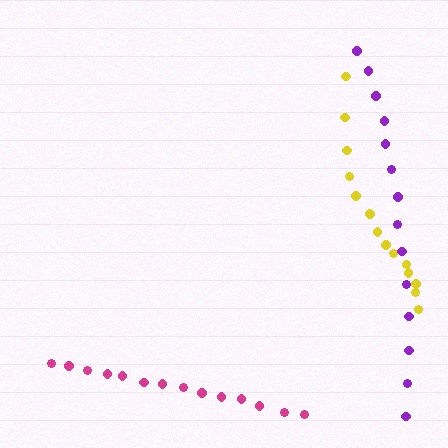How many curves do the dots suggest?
There are 3 distinct paths.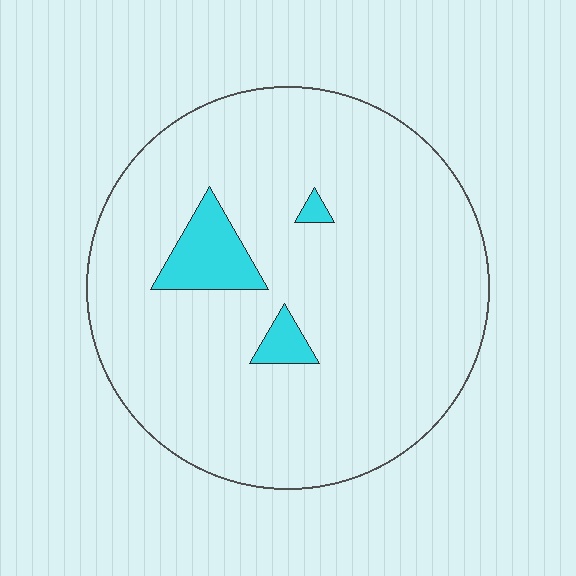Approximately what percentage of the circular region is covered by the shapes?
Approximately 5%.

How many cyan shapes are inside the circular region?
3.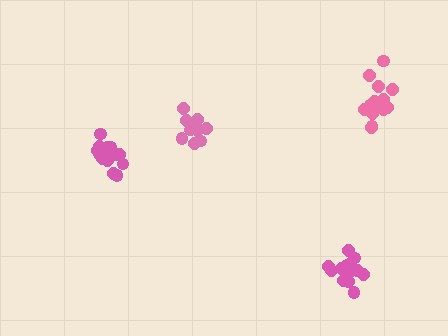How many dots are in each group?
Group 1: 11 dots, Group 2: 14 dots, Group 3: 13 dots, Group 4: 14 dots (52 total).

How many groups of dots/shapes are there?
There are 4 groups.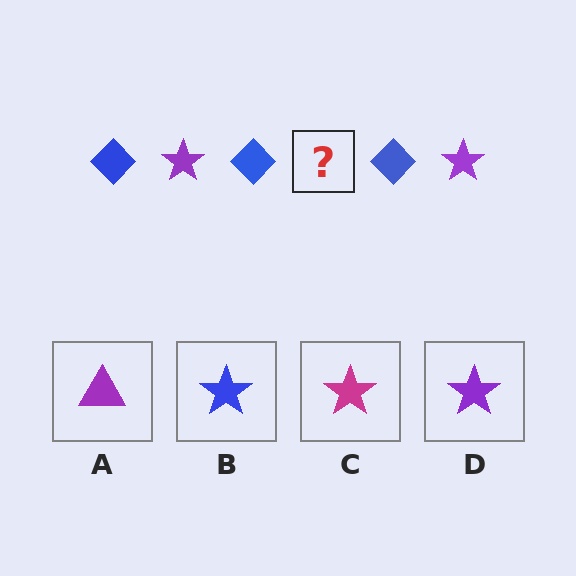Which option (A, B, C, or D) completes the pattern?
D.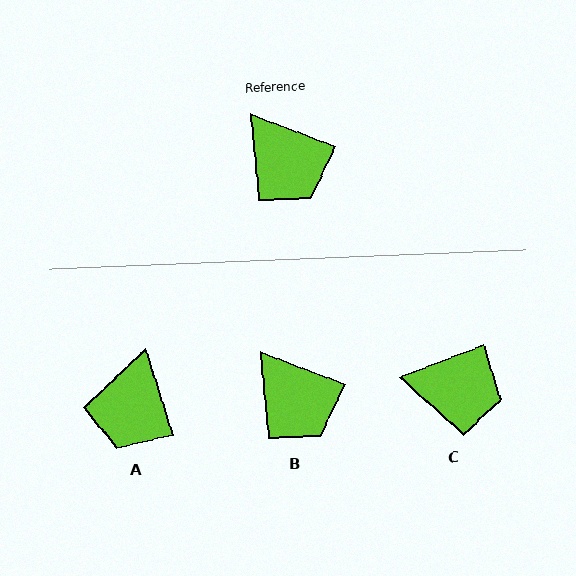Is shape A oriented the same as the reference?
No, it is off by about 52 degrees.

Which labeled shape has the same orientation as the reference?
B.